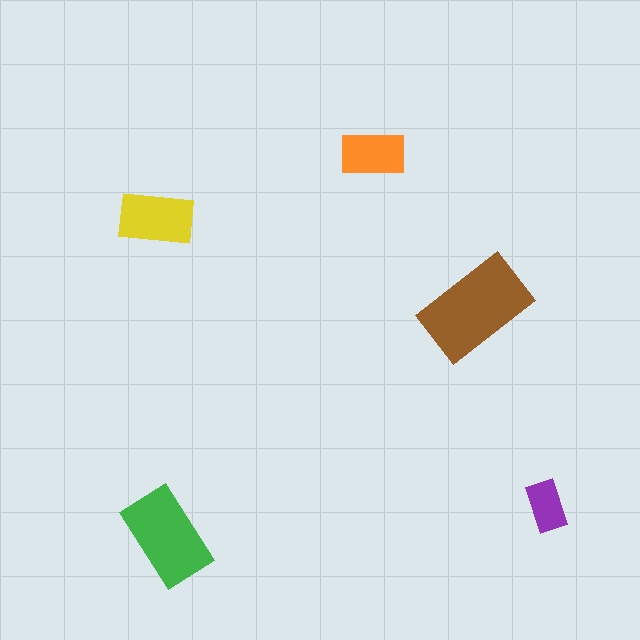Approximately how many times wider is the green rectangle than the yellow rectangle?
About 1.5 times wider.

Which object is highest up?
The orange rectangle is topmost.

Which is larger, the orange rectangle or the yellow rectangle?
The yellow one.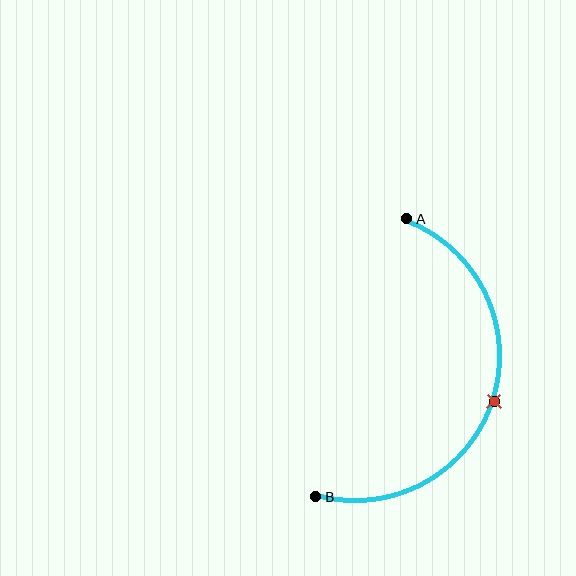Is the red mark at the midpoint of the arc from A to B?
Yes. The red mark lies on the arc at equal arc-length from both A and B — it is the arc midpoint.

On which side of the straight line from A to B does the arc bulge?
The arc bulges to the right of the straight line connecting A and B.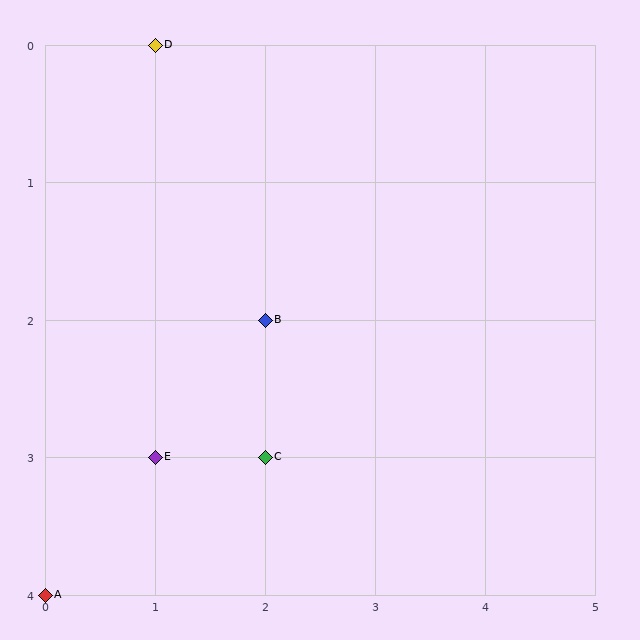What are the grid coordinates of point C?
Point C is at grid coordinates (2, 3).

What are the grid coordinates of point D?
Point D is at grid coordinates (1, 0).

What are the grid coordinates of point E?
Point E is at grid coordinates (1, 3).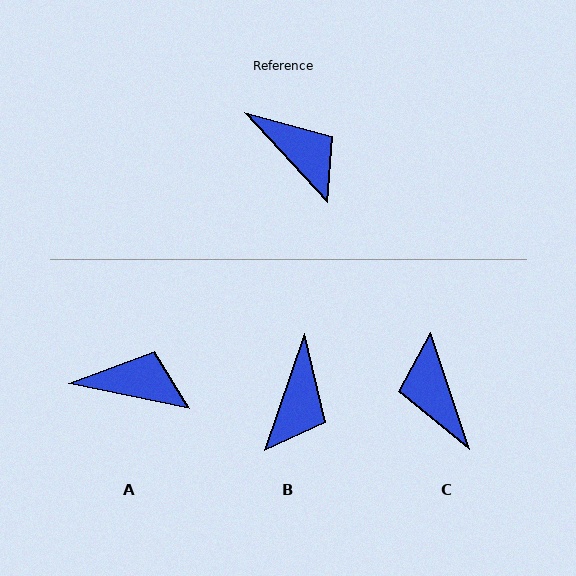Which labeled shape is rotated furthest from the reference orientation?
C, about 156 degrees away.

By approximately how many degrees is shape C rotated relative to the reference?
Approximately 156 degrees counter-clockwise.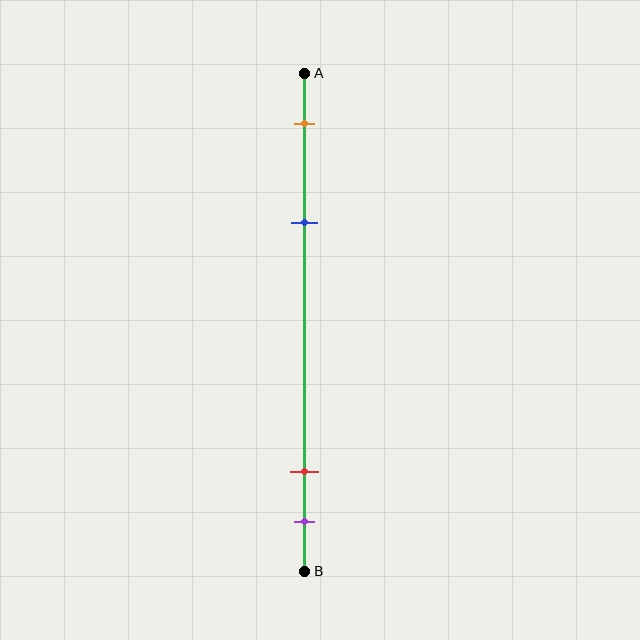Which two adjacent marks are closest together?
The red and purple marks are the closest adjacent pair.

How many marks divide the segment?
There are 4 marks dividing the segment.